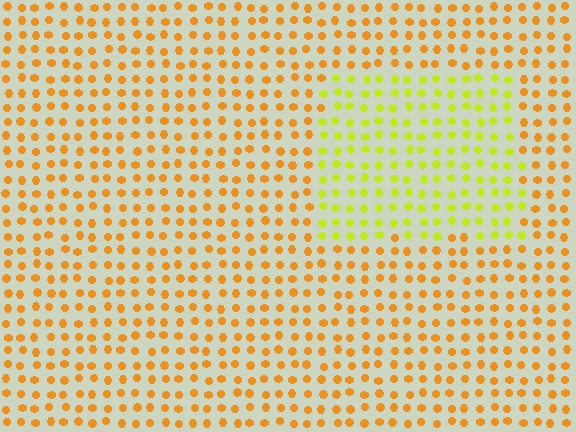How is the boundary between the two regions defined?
The boundary is defined purely by a slight shift in hue (about 41 degrees). Spacing, size, and orientation are identical on both sides.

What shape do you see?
I see a rectangle.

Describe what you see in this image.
The image is filled with small orange elements in a uniform arrangement. A rectangle-shaped region is visible where the elements are tinted to a slightly different hue, forming a subtle color boundary.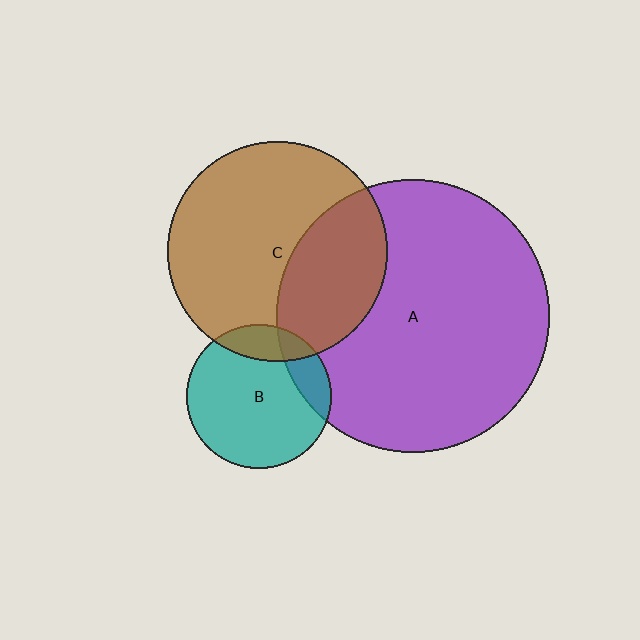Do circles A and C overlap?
Yes.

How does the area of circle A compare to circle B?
Approximately 3.6 times.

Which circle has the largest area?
Circle A (purple).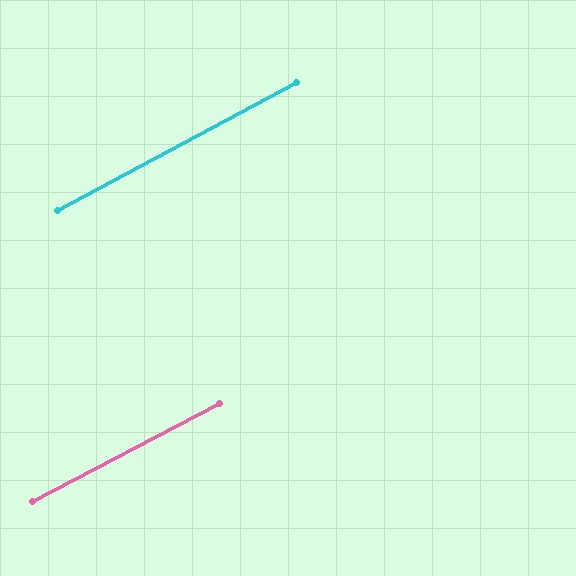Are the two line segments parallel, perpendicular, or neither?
Parallel — their directions differ by only 0.4°.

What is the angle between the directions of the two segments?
Approximately 0 degrees.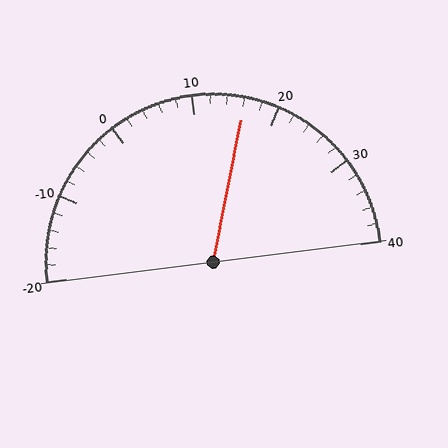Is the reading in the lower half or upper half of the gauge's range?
The reading is in the upper half of the range (-20 to 40).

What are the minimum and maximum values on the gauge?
The gauge ranges from -20 to 40.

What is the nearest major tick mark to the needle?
The nearest major tick mark is 20.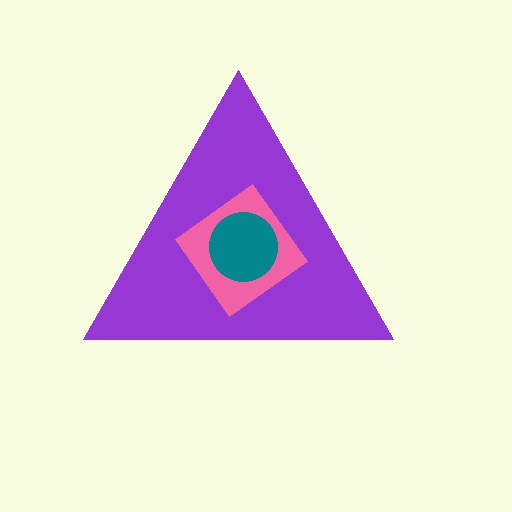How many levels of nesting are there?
3.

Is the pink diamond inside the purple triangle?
Yes.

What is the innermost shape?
The teal circle.